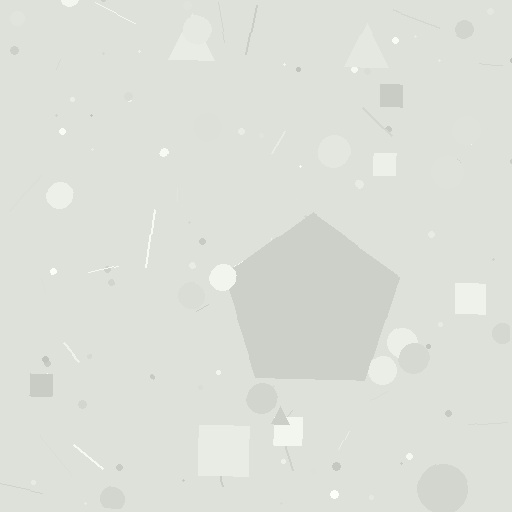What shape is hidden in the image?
A pentagon is hidden in the image.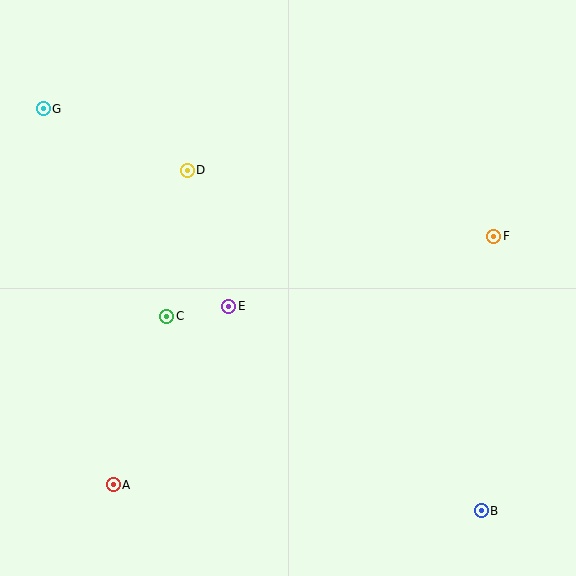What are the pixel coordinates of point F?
Point F is at (494, 236).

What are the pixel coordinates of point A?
Point A is at (113, 485).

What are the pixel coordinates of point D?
Point D is at (187, 170).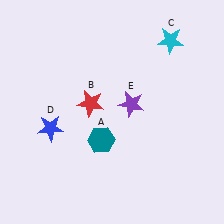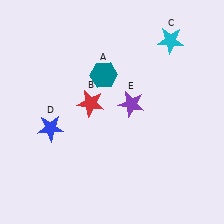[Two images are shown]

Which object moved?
The teal hexagon (A) moved up.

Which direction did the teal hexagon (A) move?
The teal hexagon (A) moved up.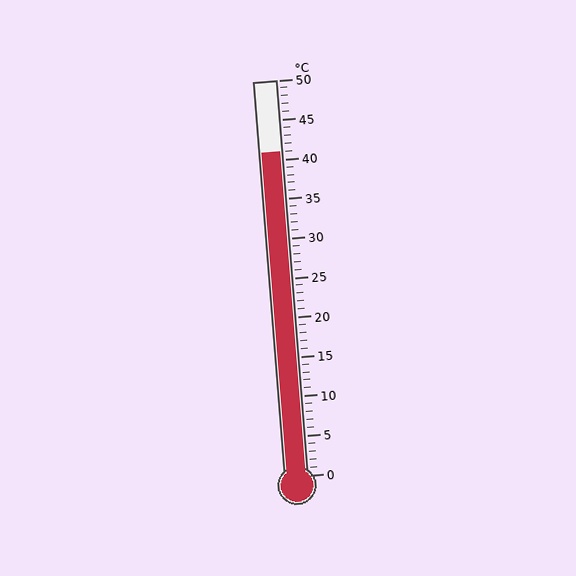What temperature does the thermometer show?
The thermometer shows approximately 41°C.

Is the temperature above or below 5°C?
The temperature is above 5°C.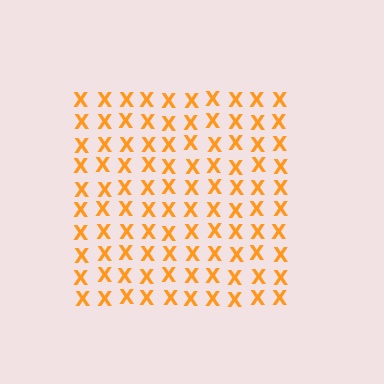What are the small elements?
The small elements are letter X's.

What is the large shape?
The large shape is a square.